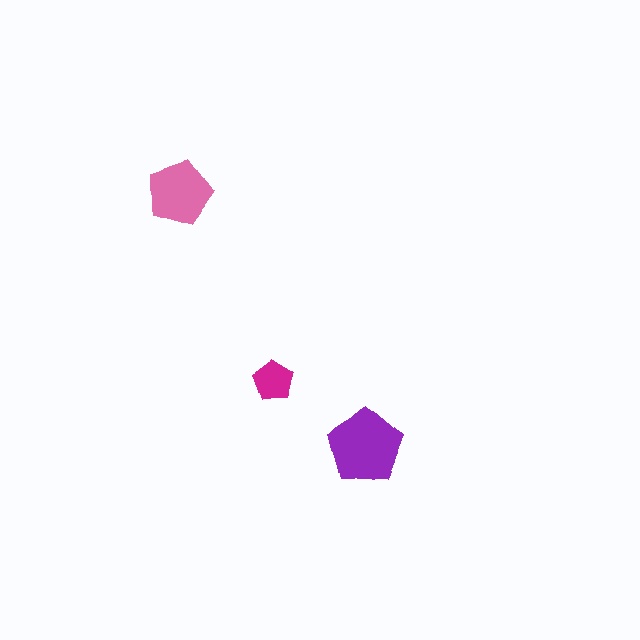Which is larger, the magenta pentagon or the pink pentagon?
The pink one.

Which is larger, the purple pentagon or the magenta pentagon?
The purple one.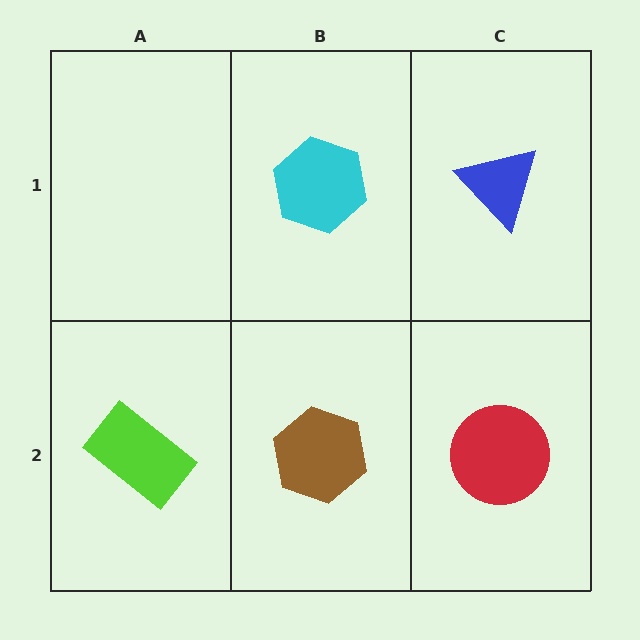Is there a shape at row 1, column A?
No, that cell is empty.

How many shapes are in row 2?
3 shapes.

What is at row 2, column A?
A lime rectangle.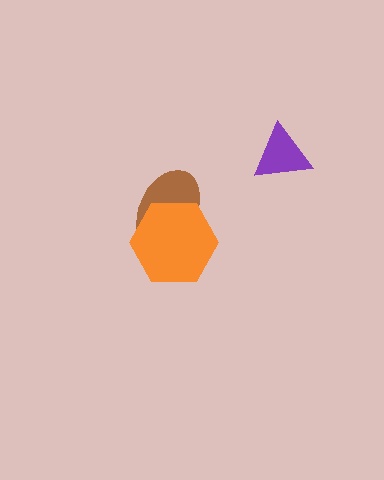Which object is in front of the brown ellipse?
The orange hexagon is in front of the brown ellipse.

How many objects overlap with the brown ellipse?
1 object overlaps with the brown ellipse.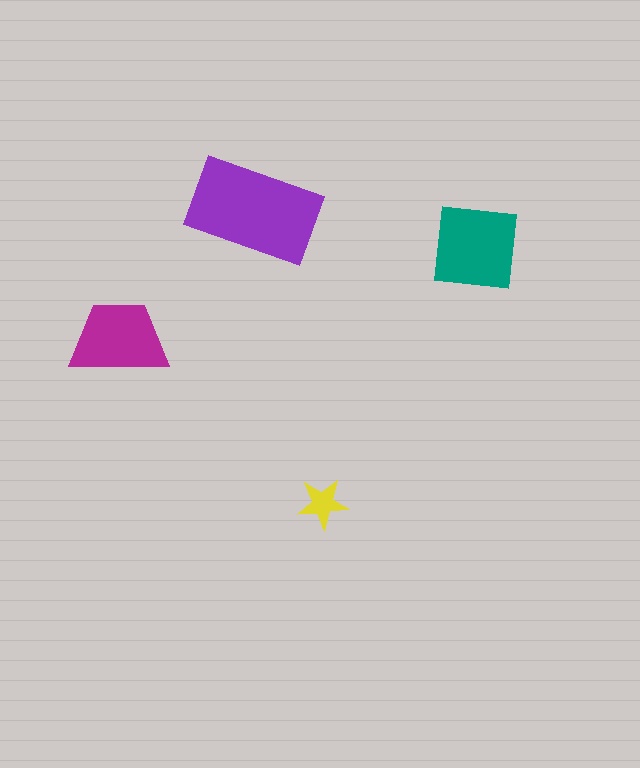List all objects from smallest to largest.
The yellow star, the magenta trapezoid, the teal square, the purple rectangle.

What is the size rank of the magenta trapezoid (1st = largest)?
3rd.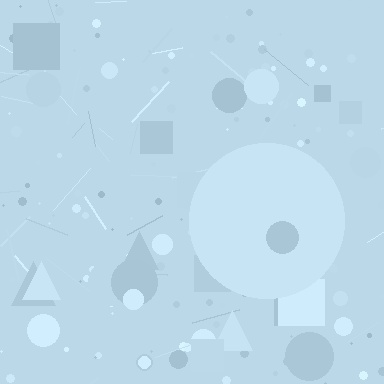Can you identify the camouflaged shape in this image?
The camouflaged shape is a circle.